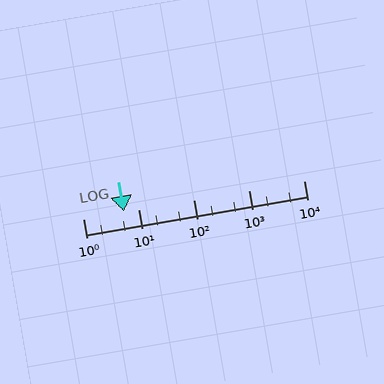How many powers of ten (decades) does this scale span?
The scale spans 4 decades, from 1 to 10000.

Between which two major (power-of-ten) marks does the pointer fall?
The pointer is between 1 and 10.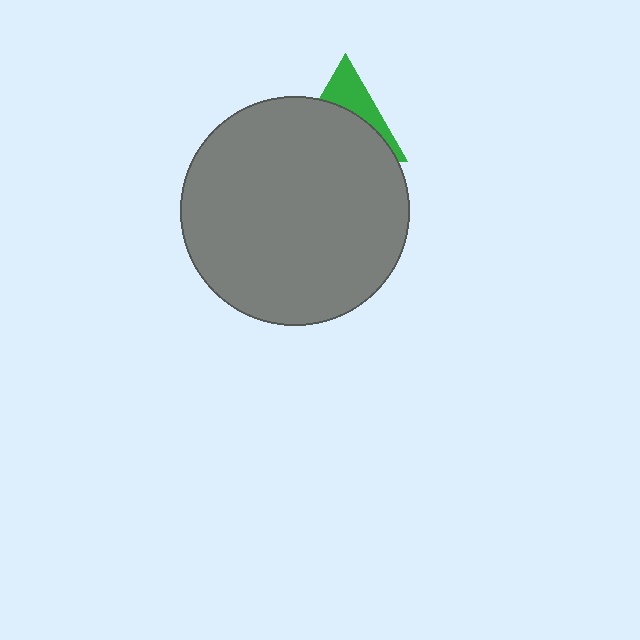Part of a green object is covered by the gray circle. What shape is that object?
It is a triangle.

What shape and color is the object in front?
The object in front is a gray circle.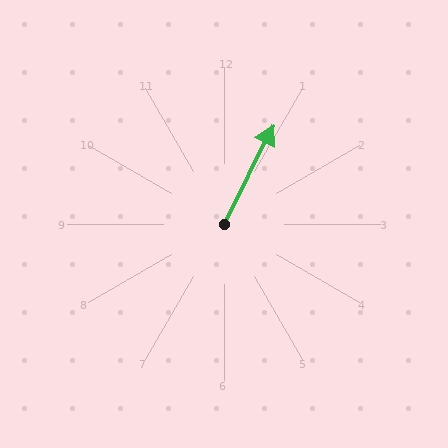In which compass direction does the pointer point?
Northeast.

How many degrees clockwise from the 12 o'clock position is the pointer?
Approximately 26 degrees.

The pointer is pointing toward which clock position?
Roughly 1 o'clock.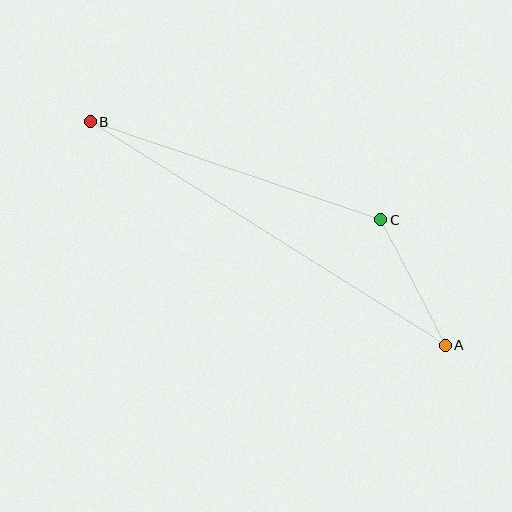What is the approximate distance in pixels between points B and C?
The distance between B and C is approximately 307 pixels.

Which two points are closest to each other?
Points A and C are closest to each other.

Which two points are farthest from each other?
Points A and B are farthest from each other.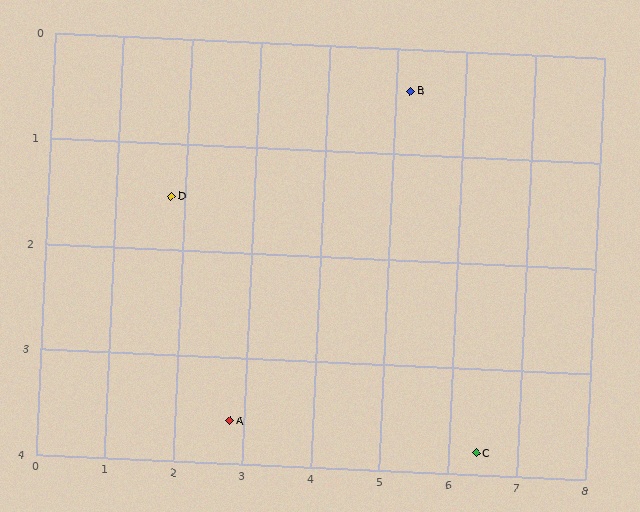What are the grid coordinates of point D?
Point D is at approximately (1.8, 1.5).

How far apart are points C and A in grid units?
Points C and A are about 3.6 grid units apart.